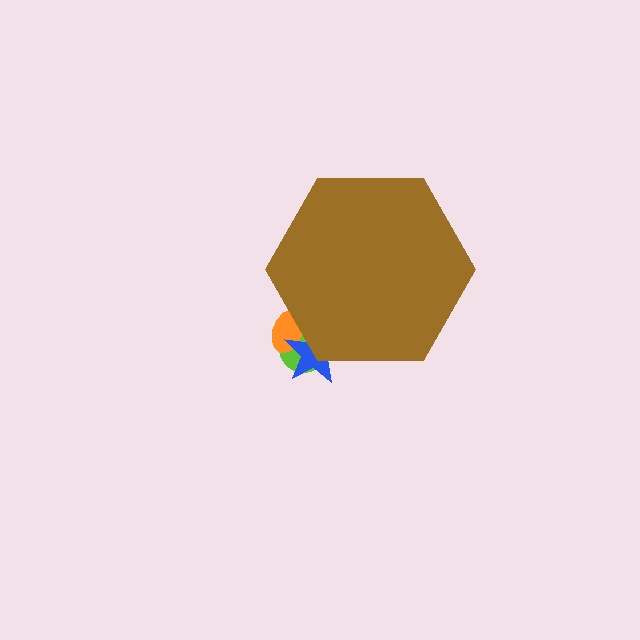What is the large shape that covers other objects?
A brown hexagon.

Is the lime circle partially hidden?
Yes, the lime circle is partially hidden behind the brown hexagon.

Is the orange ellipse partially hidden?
Yes, the orange ellipse is partially hidden behind the brown hexagon.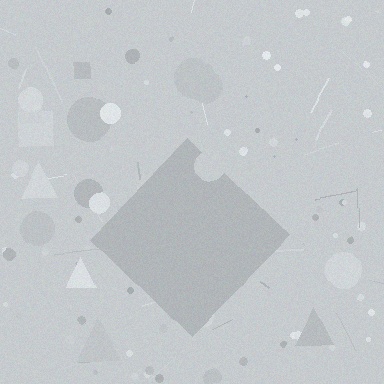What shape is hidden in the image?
A diamond is hidden in the image.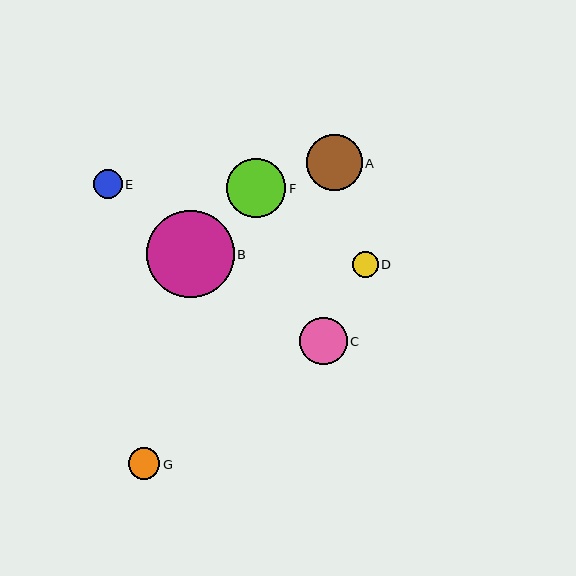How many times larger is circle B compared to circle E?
Circle B is approximately 3.0 times the size of circle E.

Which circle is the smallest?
Circle D is the smallest with a size of approximately 26 pixels.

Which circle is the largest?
Circle B is the largest with a size of approximately 88 pixels.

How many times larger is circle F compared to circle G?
Circle F is approximately 1.9 times the size of circle G.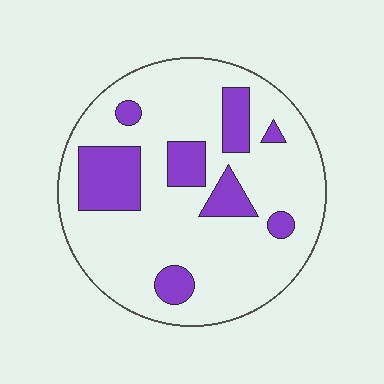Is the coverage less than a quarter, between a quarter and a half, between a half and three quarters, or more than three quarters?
Less than a quarter.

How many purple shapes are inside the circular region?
8.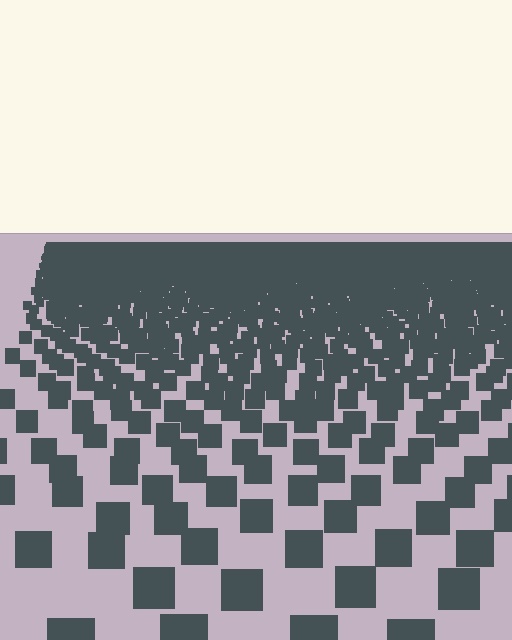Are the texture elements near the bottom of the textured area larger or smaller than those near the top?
Larger. Near the bottom, elements are closer to the viewer and appear at a bigger on-screen size.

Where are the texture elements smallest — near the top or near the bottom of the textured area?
Near the top.